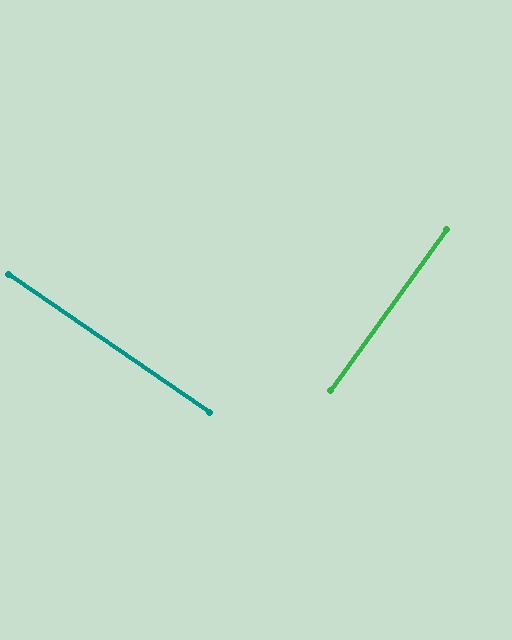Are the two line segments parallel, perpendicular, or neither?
Perpendicular — they meet at approximately 89°.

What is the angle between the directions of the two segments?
Approximately 89 degrees.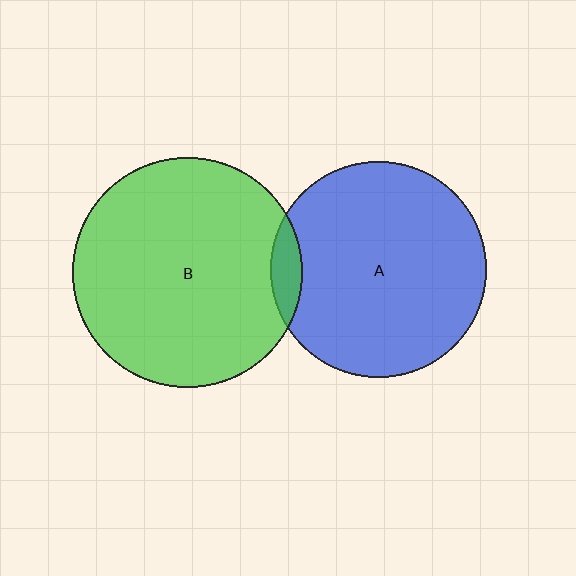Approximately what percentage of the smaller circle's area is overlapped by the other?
Approximately 5%.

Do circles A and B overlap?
Yes.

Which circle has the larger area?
Circle B (green).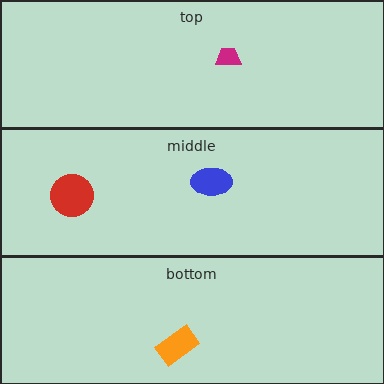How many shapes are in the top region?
1.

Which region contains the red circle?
The middle region.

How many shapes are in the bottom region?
1.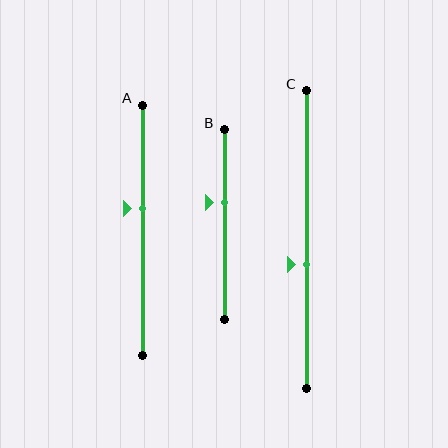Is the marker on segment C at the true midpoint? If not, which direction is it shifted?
No, the marker on segment C is shifted downward by about 8% of the segment length.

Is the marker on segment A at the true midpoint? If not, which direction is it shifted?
No, the marker on segment A is shifted upward by about 9% of the segment length.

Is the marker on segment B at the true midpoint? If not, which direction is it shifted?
No, the marker on segment B is shifted upward by about 11% of the segment length.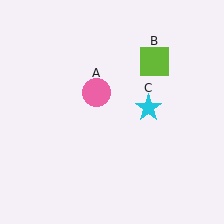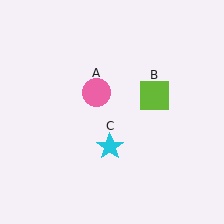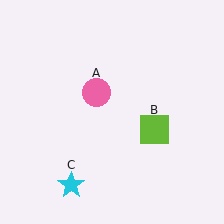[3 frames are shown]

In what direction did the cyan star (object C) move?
The cyan star (object C) moved down and to the left.